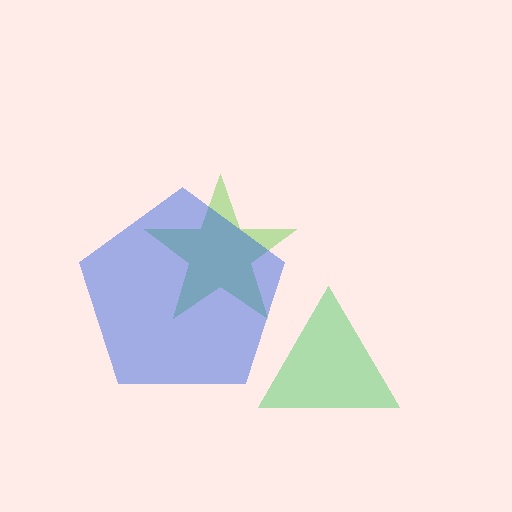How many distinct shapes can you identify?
There are 3 distinct shapes: a lime star, a green triangle, a blue pentagon.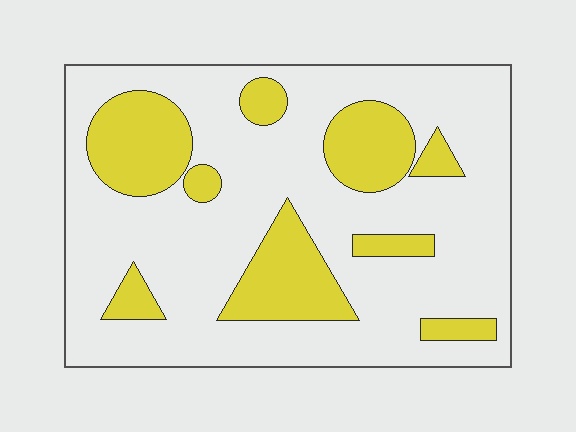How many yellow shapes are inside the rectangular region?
9.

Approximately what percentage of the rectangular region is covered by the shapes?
Approximately 25%.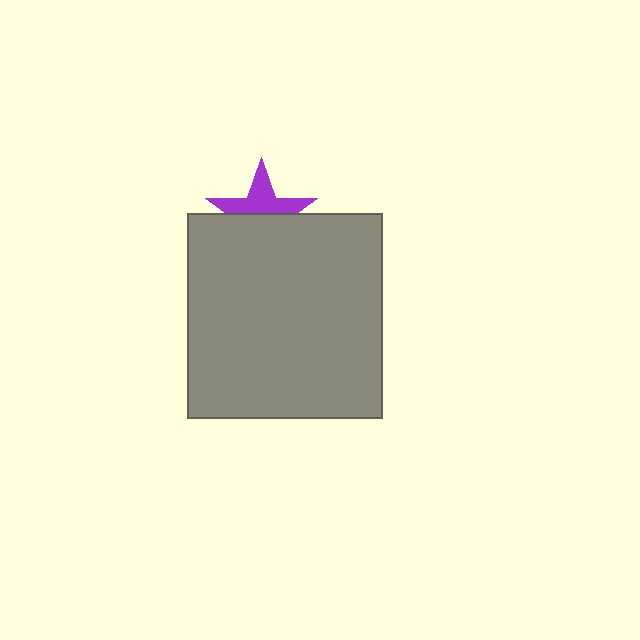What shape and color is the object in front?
The object in front is a gray rectangle.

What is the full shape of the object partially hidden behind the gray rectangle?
The partially hidden object is a purple star.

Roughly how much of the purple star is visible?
About half of it is visible (roughly 50%).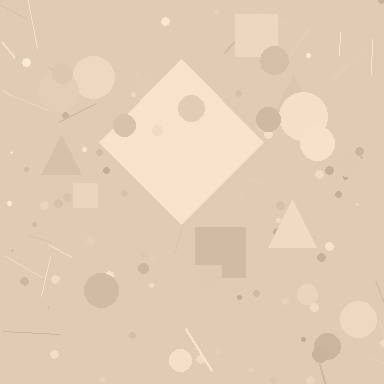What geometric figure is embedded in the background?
A diamond is embedded in the background.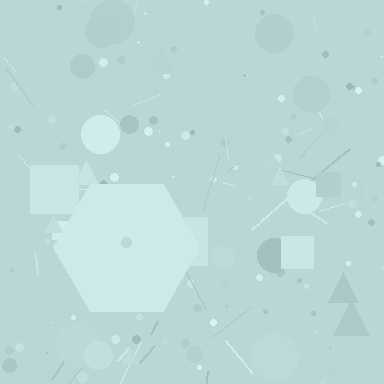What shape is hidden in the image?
A hexagon is hidden in the image.